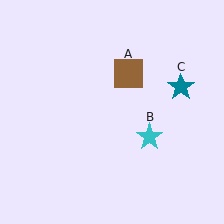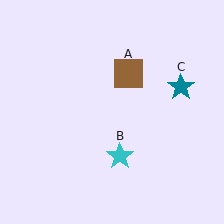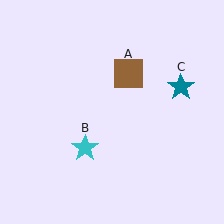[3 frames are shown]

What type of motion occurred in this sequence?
The cyan star (object B) rotated clockwise around the center of the scene.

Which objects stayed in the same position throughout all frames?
Brown square (object A) and teal star (object C) remained stationary.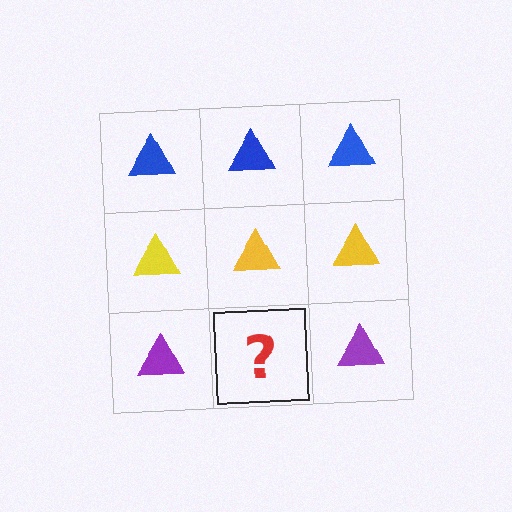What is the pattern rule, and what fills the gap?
The rule is that each row has a consistent color. The gap should be filled with a purple triangle.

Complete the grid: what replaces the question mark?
The question mark should be replaced with a purple triangle.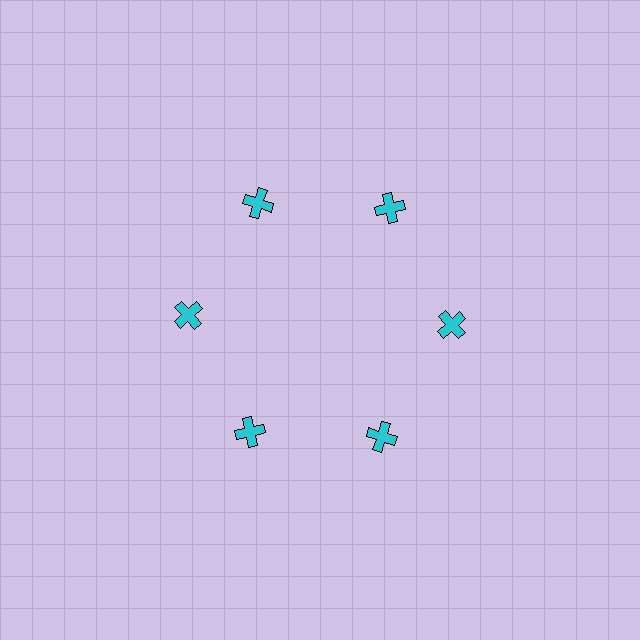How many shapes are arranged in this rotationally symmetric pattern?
There are 6 shapes, arranged in 6 groups of 1.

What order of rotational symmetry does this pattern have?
This pattern has 6-fold rotational symmetry.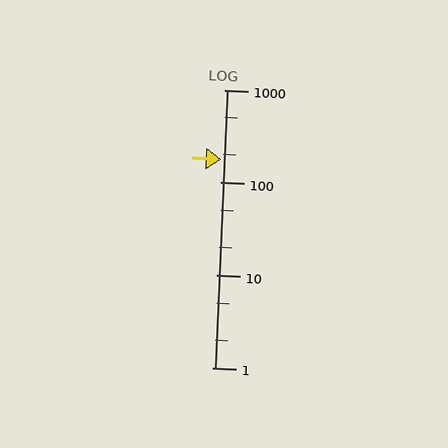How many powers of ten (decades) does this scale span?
The scale spans 3 decades, from 1 to 1000.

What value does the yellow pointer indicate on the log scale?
The pointer indicates approximately 180.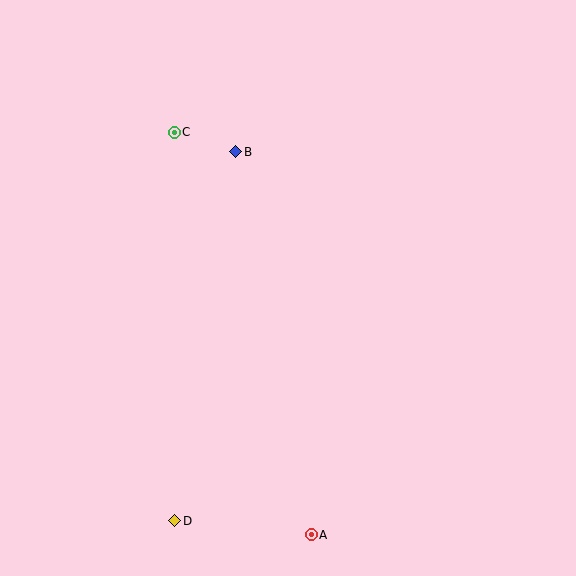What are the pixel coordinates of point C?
Point C is at (174, 132).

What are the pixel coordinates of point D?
Point D is at (175, 521).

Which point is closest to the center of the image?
Point B at (236, 152) is closest to the center.